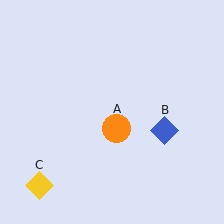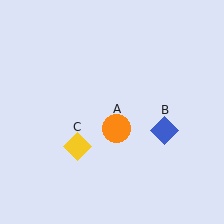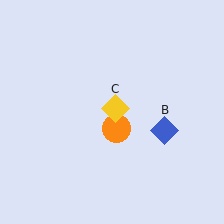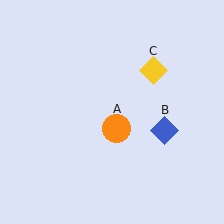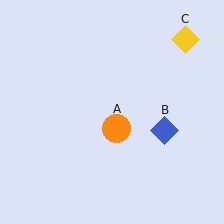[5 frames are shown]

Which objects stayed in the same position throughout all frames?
Orange circle (object A) and blue diamond (object B) remained stationary.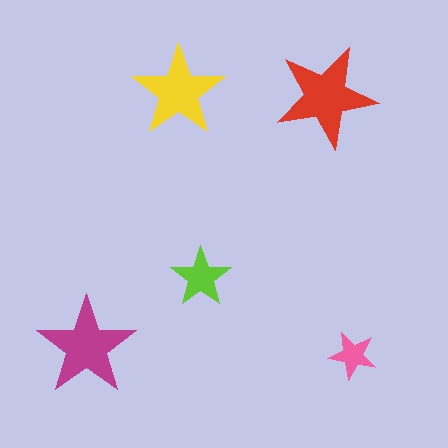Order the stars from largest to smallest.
the red one, the magenta one, the yellow one, the lime one, the pink one.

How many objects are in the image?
There are 5 objects in the image.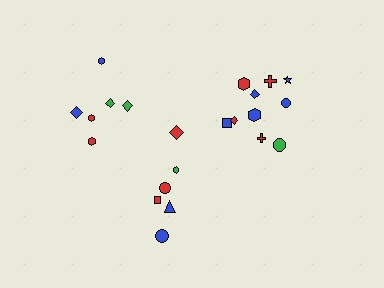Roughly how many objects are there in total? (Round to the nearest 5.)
Roughly 20 objects in total.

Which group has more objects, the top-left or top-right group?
The top-right group.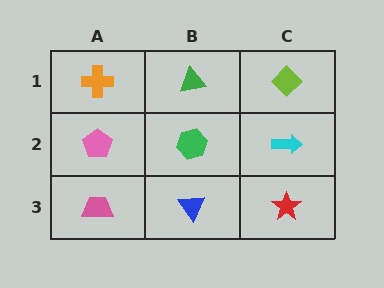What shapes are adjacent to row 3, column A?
A pink pentagon (row 2, column A), a blue triangle (row 3, column B).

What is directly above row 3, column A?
A pink pentagon.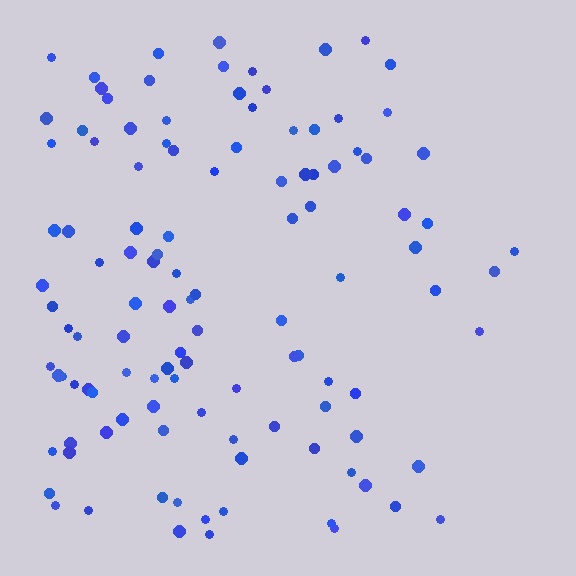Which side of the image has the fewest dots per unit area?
The right.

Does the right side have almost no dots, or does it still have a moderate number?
Still a moderate number, just noticeably fewer than the left.